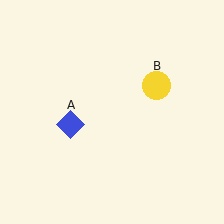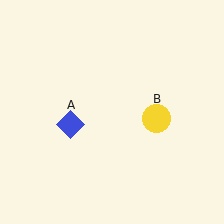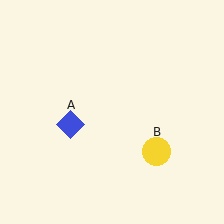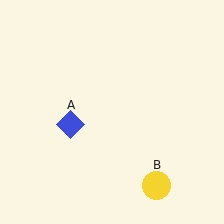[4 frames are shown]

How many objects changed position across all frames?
1 object changed position: yellow circle (object B).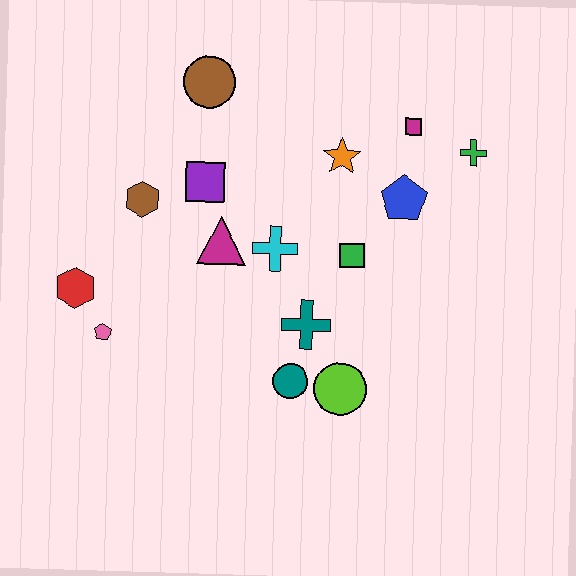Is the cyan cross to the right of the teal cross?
No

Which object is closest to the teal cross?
The teal circle is closest to the teal cross.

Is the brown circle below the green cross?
No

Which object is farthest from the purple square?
The green cross is farthest from the purple square.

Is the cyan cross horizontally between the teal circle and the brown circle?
Yes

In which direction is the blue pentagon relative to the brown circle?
The blue pentagon is to the right of the brown circle.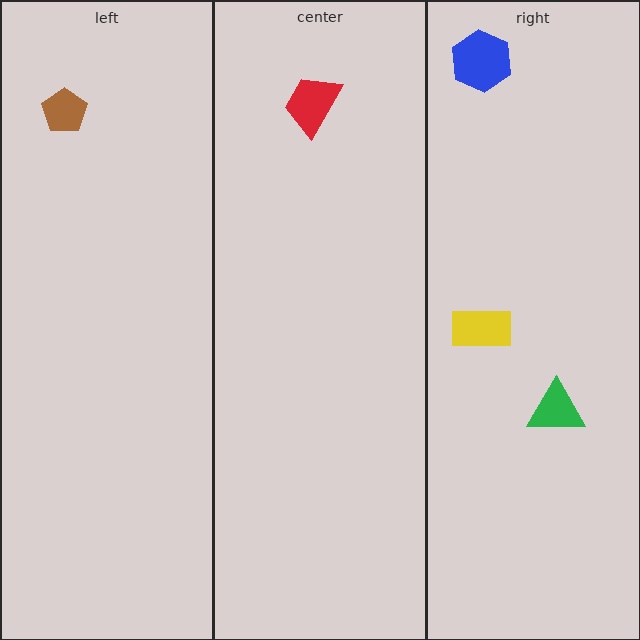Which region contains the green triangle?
The right region.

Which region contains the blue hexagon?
The right region.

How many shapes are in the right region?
3.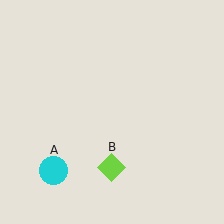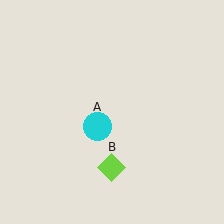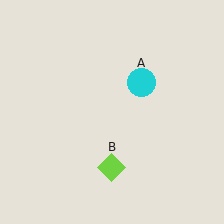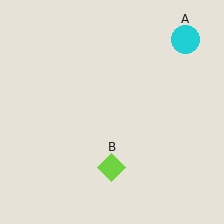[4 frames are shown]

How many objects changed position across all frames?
1 object changed position: cyan circle (object A).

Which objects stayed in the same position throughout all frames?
Lime diamond (object B) remained stationary.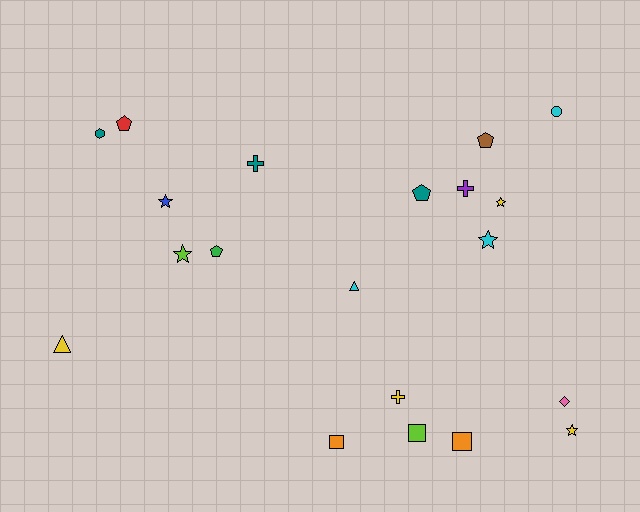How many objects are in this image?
There are 20 objects.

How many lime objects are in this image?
There are 2 lime objects.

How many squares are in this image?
There are 3 squares.